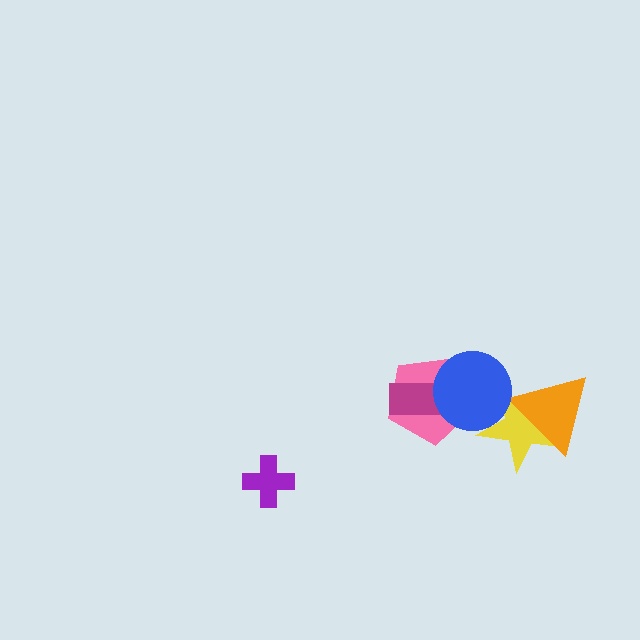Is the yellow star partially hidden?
Yes, it is partially covered by another shape.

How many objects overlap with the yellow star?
2 objects overlap with the yellow star.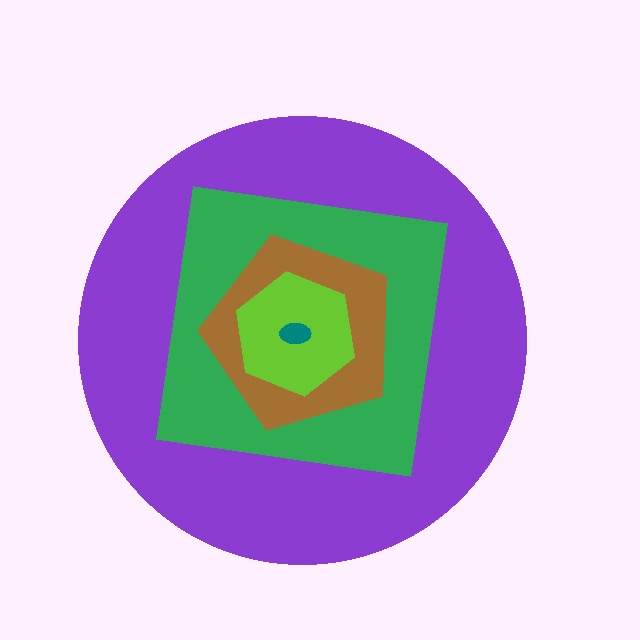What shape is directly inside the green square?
The brown pentagon.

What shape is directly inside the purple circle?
The green square.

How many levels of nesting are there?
5.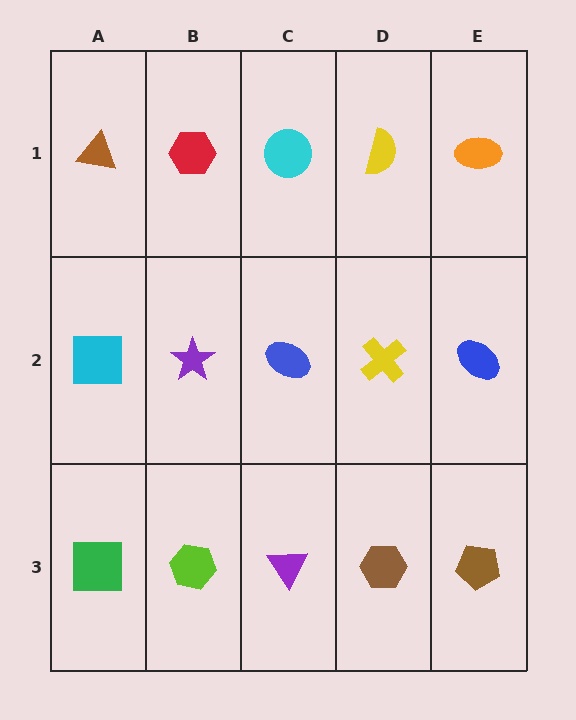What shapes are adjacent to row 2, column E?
An orange ellipse (row 1, column E), a brown pentagon (row 3, column E), a yellow cross (row 2, column D).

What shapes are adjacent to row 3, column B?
A purple star (row 2, column B), a green square (row 3, column A), a purple triangle (row 3, column C).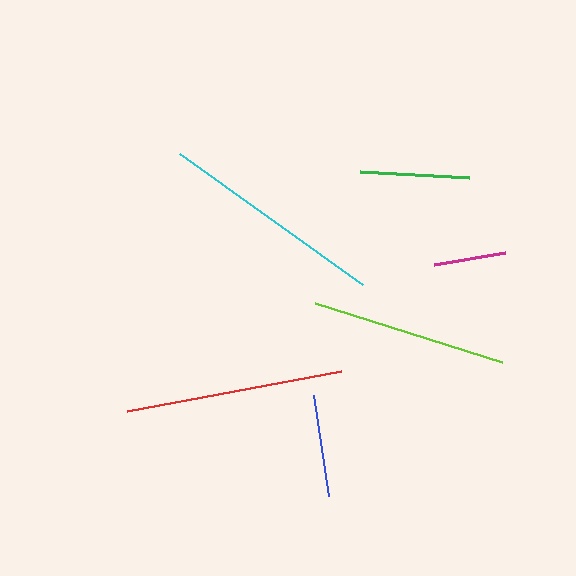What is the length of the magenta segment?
The magenta segment is approximately 72 pixels long.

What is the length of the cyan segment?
The cyan segment is approximately 225 pixels long.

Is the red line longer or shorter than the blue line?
The red line is longer than the blue line.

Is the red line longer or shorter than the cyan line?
The cyan line is longer than the red line.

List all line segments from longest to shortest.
From longest to shortest: cyan, red, lime, green, blue, magenta.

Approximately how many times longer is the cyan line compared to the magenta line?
The cyan line is approximately 3.1 times the length of the magenta line.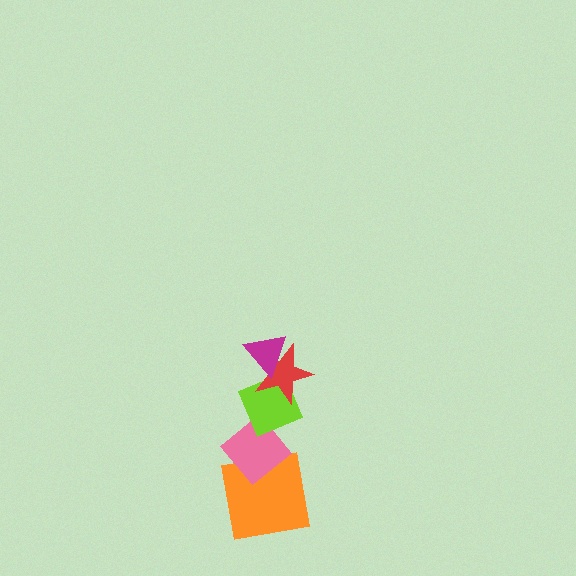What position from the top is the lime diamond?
The lime diamond is 3rd from the top.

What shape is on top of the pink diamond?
The lime diamond is on top of the pink diamond.